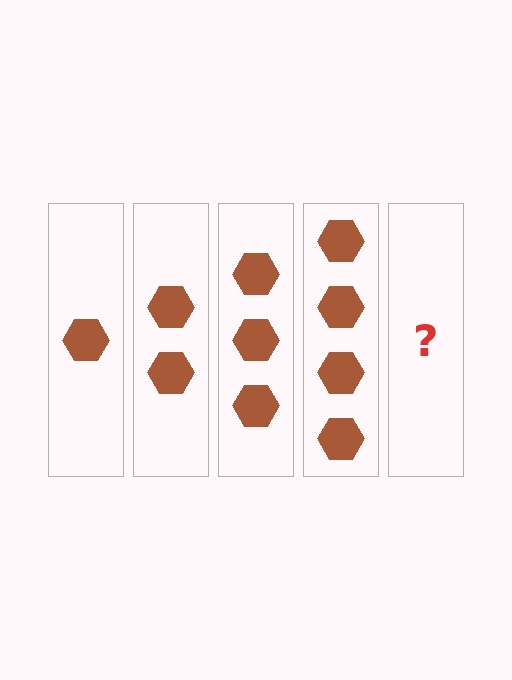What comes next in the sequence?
The next element should be 5 hexagons.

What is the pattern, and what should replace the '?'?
The pattern is that each step adds one more hexagon. The '?' should be 5 hexagons.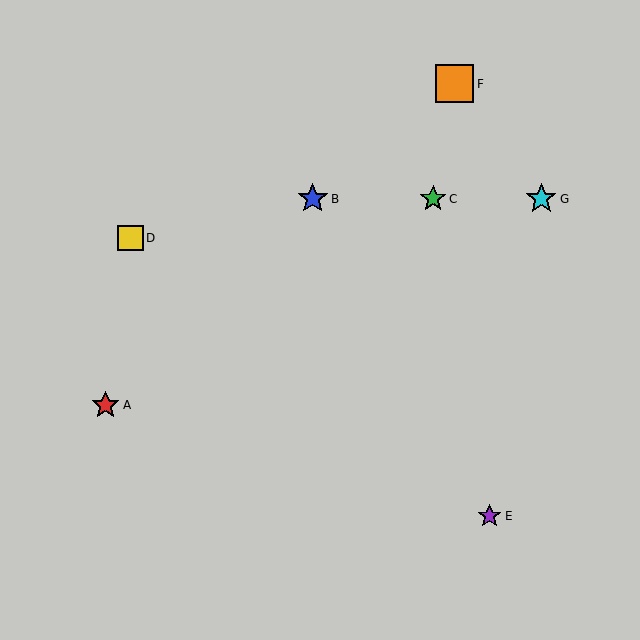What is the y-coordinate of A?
Object A is at y≈405.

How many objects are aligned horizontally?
3 objects (B, C, G) are aligned horizontally.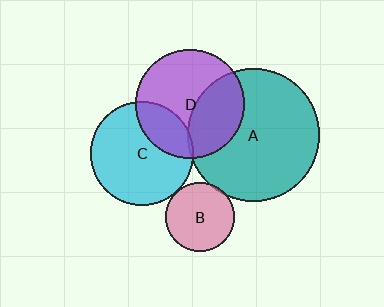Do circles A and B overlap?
Yes.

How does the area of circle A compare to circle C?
Approximately 1.6 times.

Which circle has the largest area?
Circle A (teal).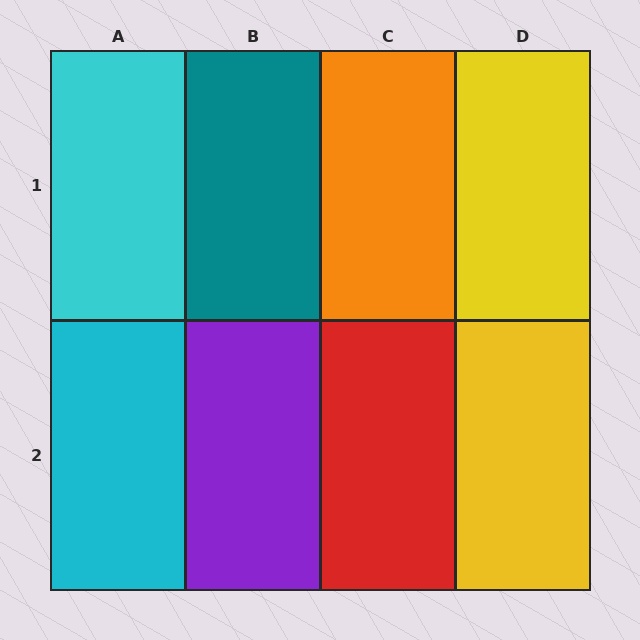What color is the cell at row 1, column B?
Teal.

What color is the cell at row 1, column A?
Cyan.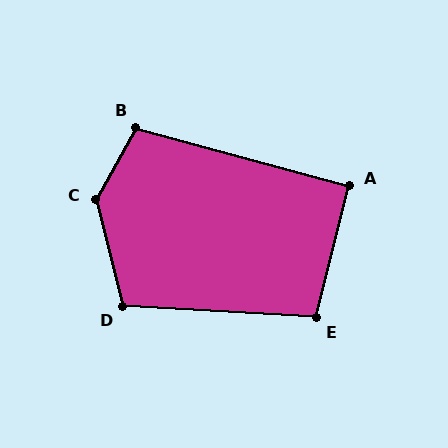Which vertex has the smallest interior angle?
A, at approximately 91 degrees.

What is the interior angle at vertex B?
Approximately 104 degrees (obtuse).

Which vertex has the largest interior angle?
C, at approximately 137 degrees.